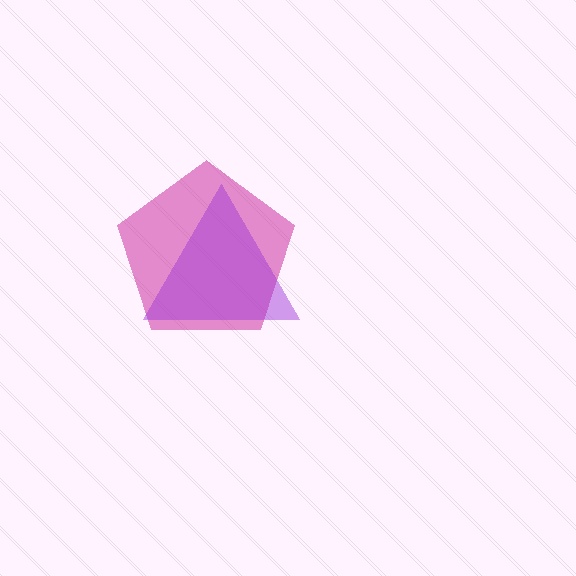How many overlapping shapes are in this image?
There are 2 overlapping shapes in the image.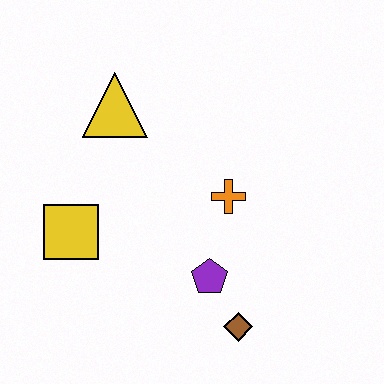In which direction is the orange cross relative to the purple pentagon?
The orange cross is above the purple pentagon.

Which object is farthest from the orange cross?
The yellow square is farthest from the orange cross.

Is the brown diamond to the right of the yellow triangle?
Yes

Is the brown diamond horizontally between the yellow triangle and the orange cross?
No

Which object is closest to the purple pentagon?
The brown diamond is closest to the purple pentagon.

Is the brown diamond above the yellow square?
No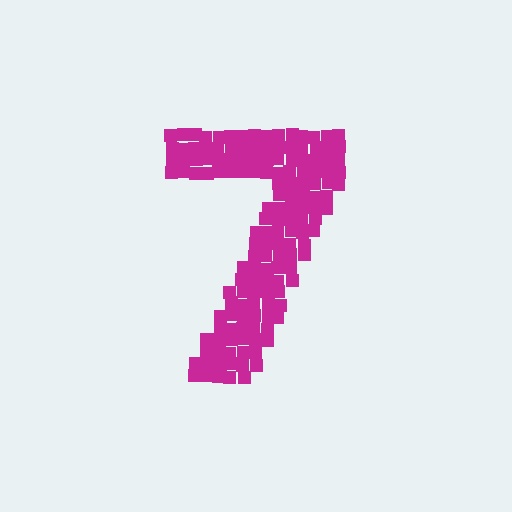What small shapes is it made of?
It is made of small squares.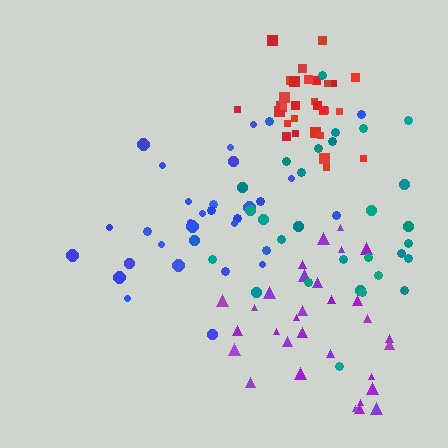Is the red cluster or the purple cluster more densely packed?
Red.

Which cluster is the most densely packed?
Red.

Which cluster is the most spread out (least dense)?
Teal.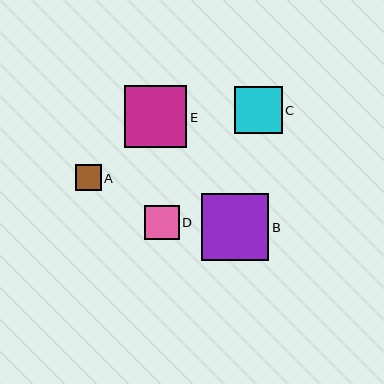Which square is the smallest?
Square A is the smallest with a size of approximately 26 pixels.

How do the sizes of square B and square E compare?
Square B and square E are approximately the same size.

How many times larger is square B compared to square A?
Square B is approximately 2.6 times the size of square A.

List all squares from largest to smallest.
From largest to smallest: B, E, C, D, A.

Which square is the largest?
Square B is the largest with a size of approximately 68 pixels.